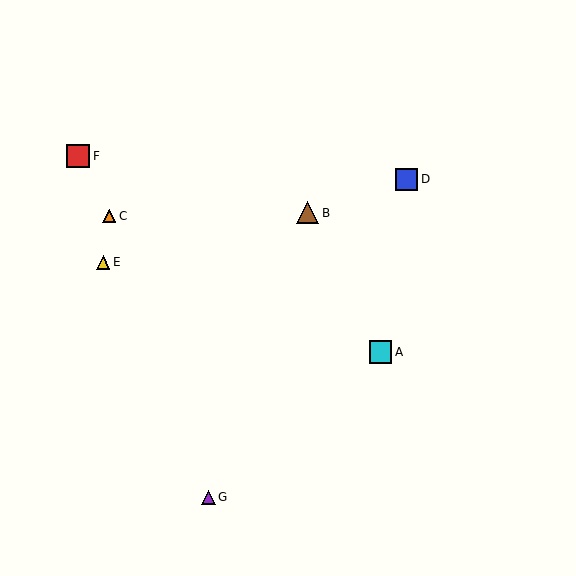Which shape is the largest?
The red square (labeled F) is the largest.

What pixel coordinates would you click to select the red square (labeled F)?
Click at (78, 156) to select the red square F.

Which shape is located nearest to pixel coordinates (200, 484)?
The purple triangle (labeled G) at (208, 497) is nearest to that location.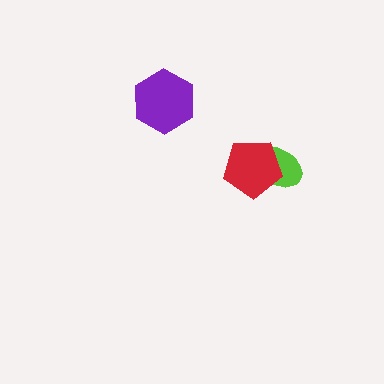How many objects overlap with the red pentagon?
1 object overlaps with the red pentagon.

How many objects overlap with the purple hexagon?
0 objects overlap with the purple hexagon.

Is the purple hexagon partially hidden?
No, no other shape covers it.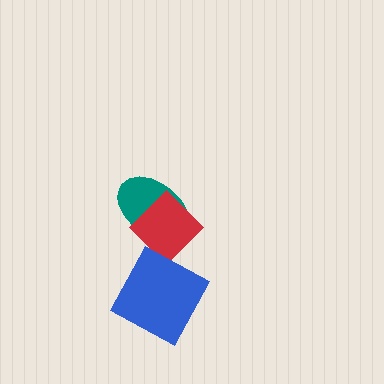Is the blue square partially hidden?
No, no other shape covers it.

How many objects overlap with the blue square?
0 objects overlap with the blue square.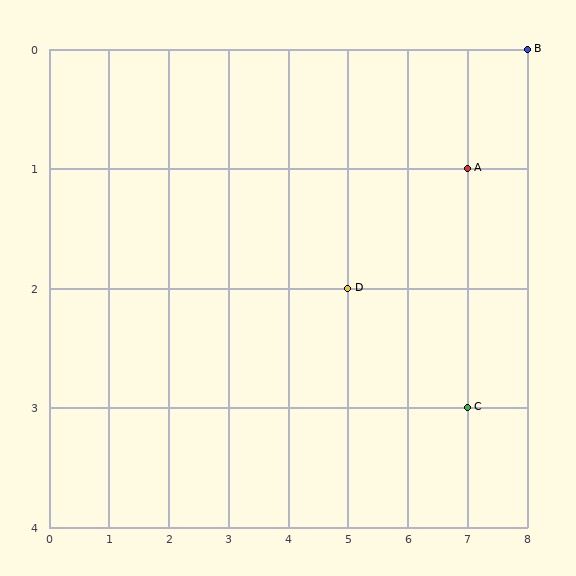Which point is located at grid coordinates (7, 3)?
Point C is at (7, 3).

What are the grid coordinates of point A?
Point A is at grid coordinates (7, 1).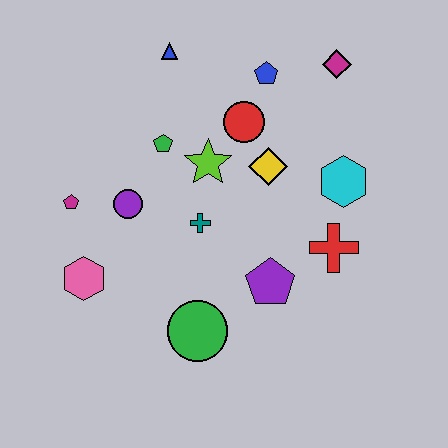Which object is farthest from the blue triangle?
The green circle is farthest from the blue triangle.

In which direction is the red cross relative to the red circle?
The red cross is below the red circle.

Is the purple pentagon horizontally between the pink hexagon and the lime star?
No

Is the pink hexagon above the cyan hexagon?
No